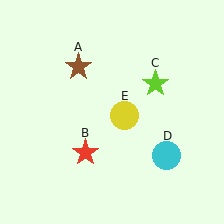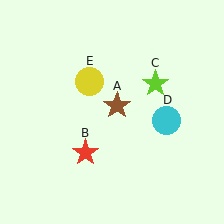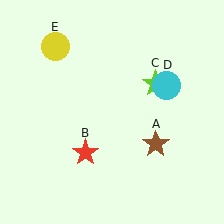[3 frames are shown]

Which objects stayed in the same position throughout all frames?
Red star (object B) and lime star (object C) remained stationary.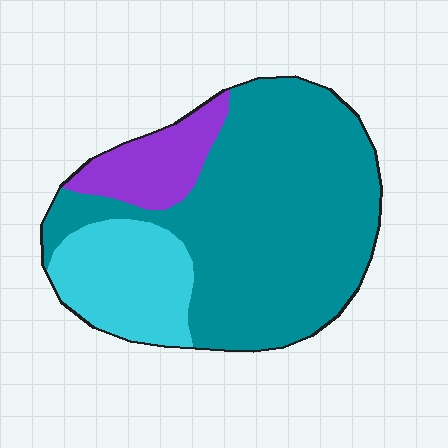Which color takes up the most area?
Teal, at roughly 65%.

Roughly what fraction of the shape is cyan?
Cyan covers roughly 20% of the shape.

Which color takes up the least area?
Purple, at roughly 15%.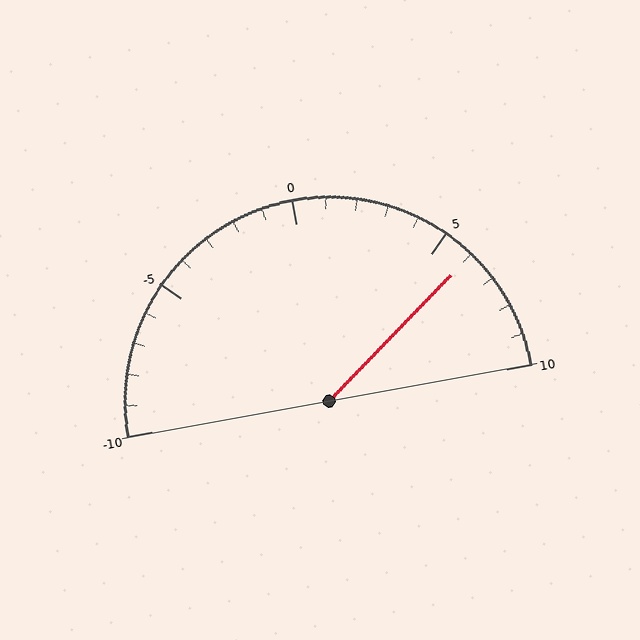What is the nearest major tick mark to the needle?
The nearest major tick mark is 5.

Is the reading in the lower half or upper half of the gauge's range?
The reading is in the upper half of the range (-10 to 10).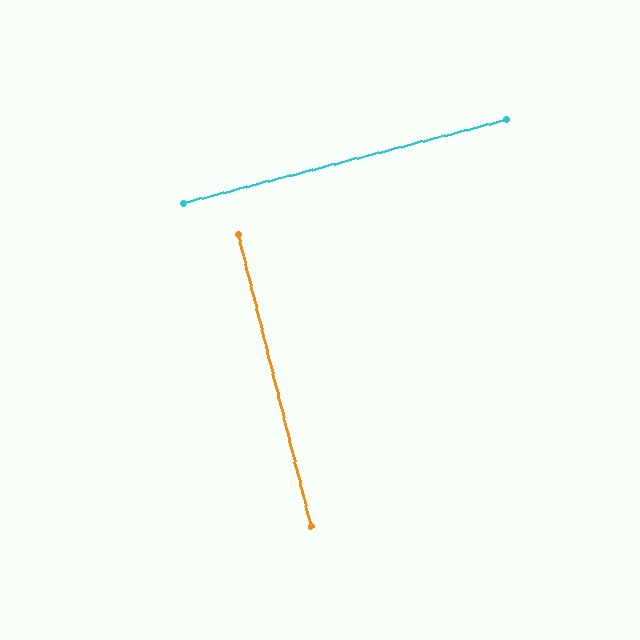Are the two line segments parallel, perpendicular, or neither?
Perpendicular — they meet at approximately 89°.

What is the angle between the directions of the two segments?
Approximately 89 degrees.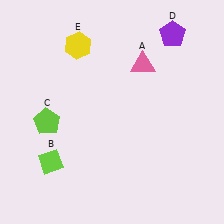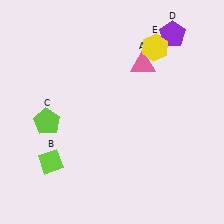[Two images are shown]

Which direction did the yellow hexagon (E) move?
The yellow hexagon (E) moved right.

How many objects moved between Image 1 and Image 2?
1 object moved between the two images.